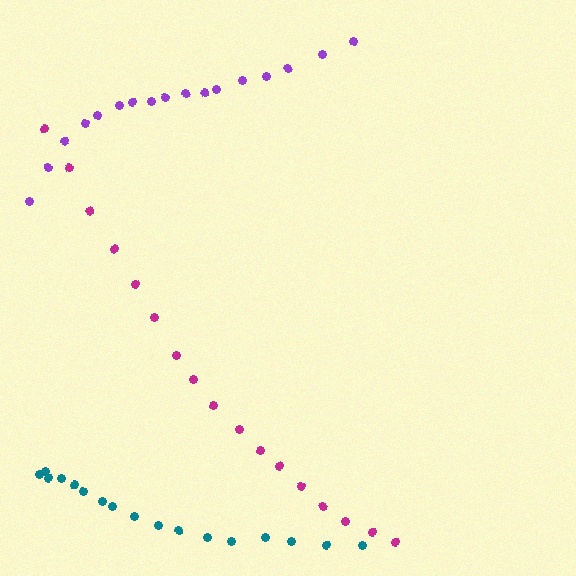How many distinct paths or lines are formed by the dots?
There are 3 distinct paths.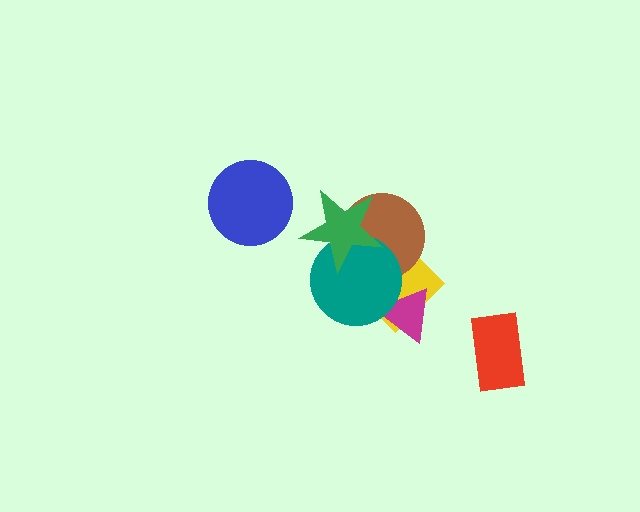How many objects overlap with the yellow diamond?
4 objects overlap with the yellow diamond.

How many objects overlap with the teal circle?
4 objects overlap with the teal circle.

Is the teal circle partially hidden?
Yes, it is partially covered by another shape.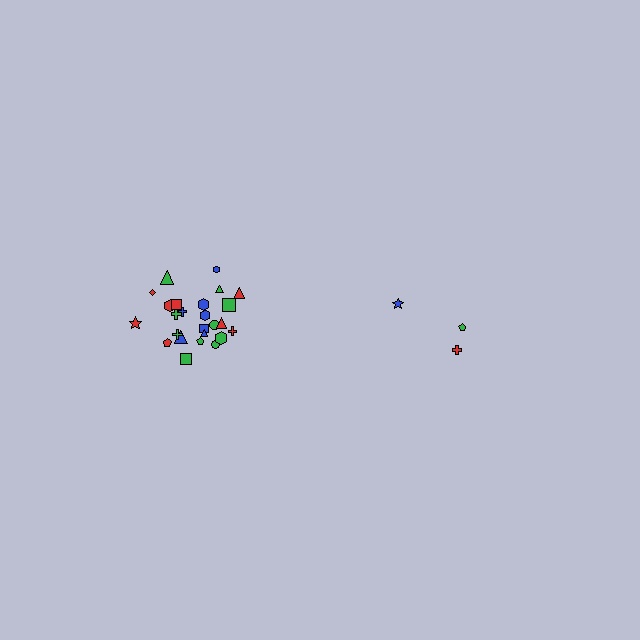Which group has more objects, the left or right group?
The left group.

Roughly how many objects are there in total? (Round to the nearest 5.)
Roughly 30 objects in total.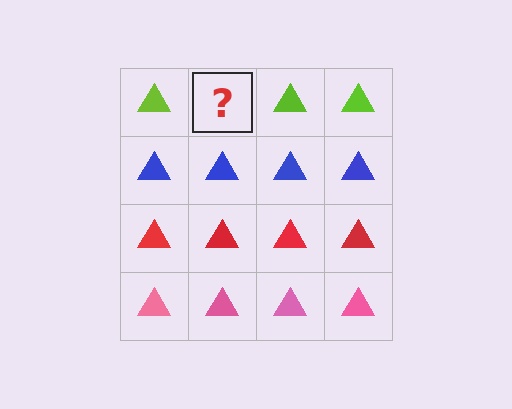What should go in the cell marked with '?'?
The missing cell should contain a lime triangle.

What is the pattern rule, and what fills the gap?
The rule is that each row has a consistent color. The gap should be filled with a lime triangle.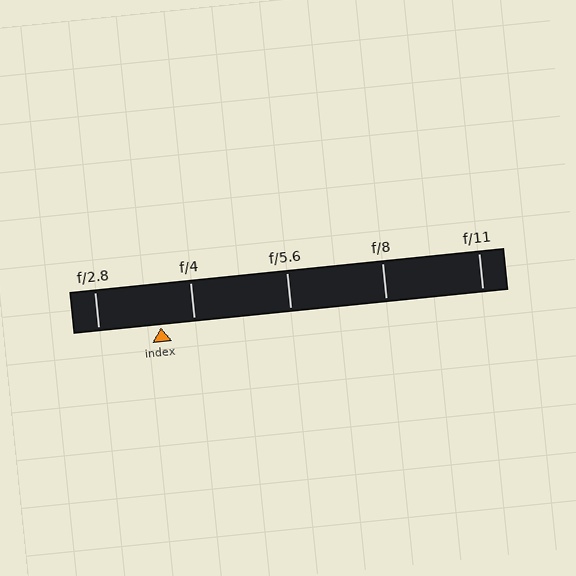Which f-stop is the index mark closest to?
The index mark is closest to f/4.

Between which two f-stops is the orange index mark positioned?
The index mark is between f/2.8 and f/4.